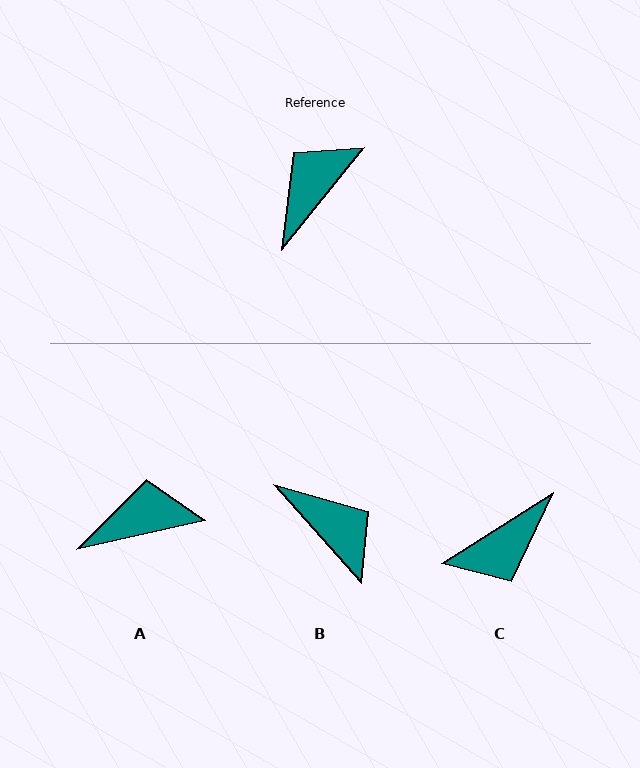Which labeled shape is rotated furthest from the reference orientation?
C, about 161 degrees away.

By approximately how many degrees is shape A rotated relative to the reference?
Approximately 39 degrees clockwise.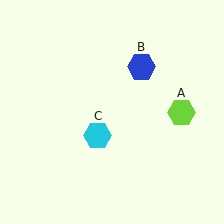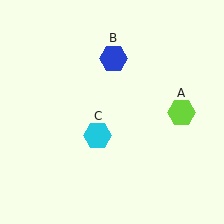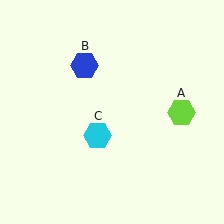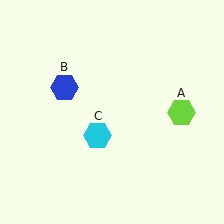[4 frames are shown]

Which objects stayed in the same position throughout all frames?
Lime hexagon (object A) and cyan hexagon (object C) remained stationary.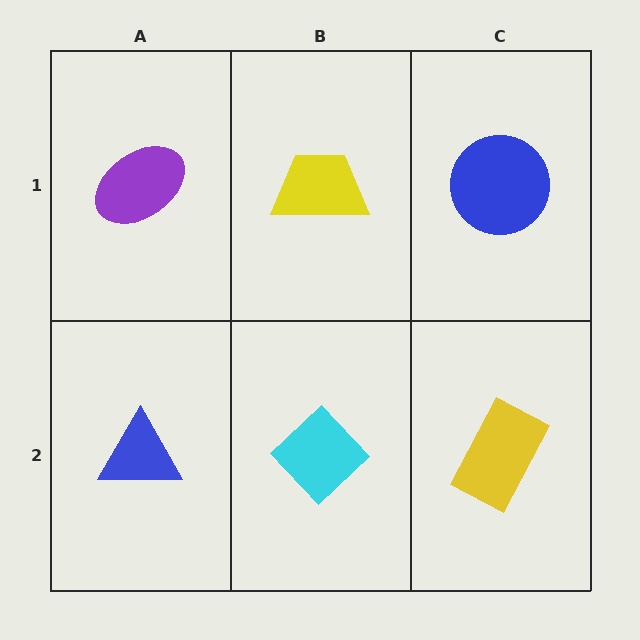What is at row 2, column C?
A yellow rectangle.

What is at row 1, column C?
A blue circle.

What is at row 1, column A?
A purple ellipse.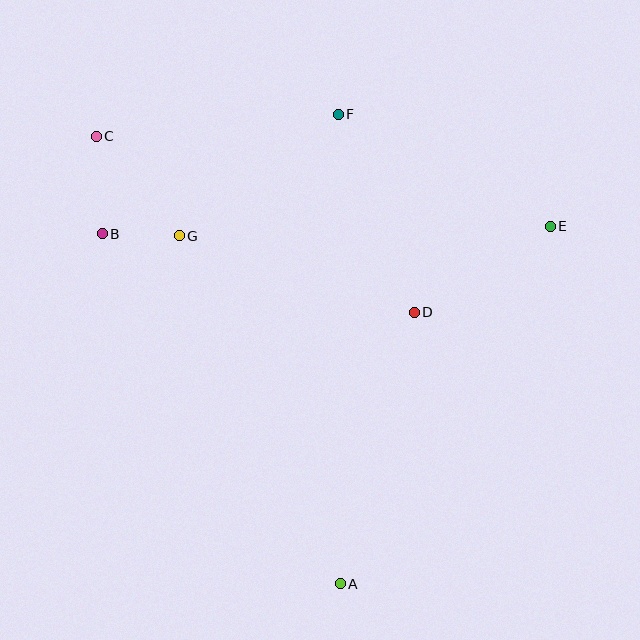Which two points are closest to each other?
Points B and G are closest to each other.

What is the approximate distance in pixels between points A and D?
The distance between A and D is approximately 282 pixels.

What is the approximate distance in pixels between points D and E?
The distance between D and E is approximately 161 pixels.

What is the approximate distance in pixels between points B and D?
The distance between B and D is approximately 322 pixels.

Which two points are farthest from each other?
Points A and C are farthest from each other.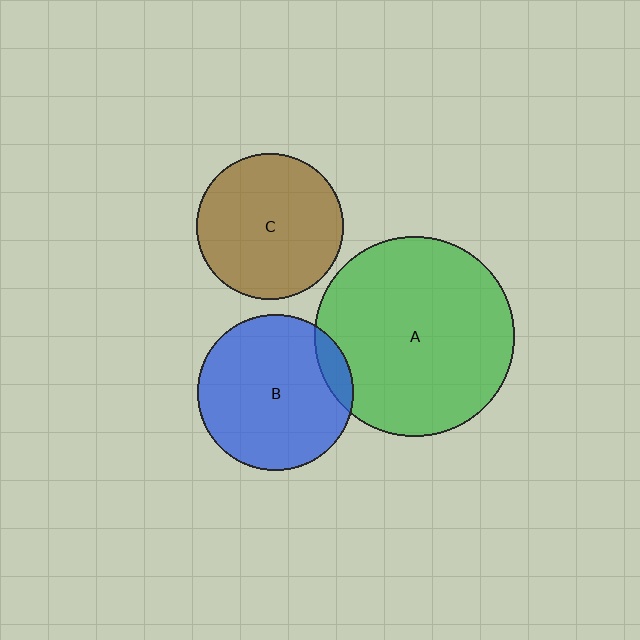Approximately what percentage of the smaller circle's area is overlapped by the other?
Approximately 10%.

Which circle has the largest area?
Circle A (green).